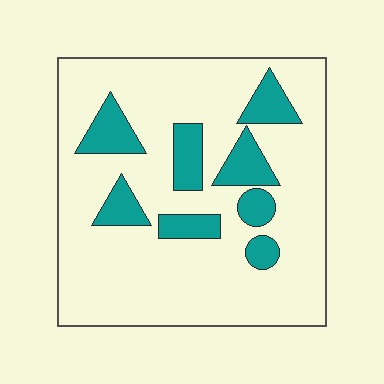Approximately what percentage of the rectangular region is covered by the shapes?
Approximately 20%.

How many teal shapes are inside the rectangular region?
8.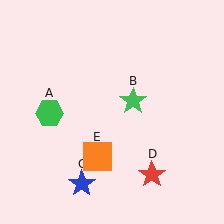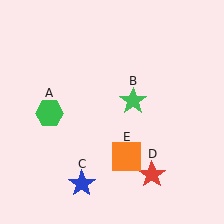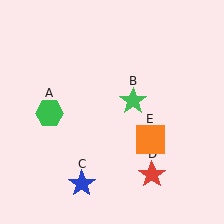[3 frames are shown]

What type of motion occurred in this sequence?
The orange square (object E) rotated counterclockwise around the center of the scene.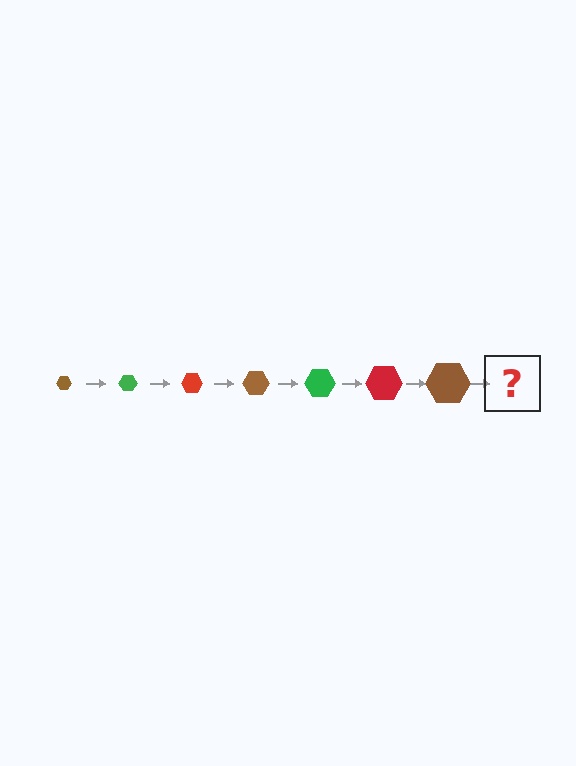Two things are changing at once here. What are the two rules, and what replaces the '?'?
The two rules are that the hexagon grows larger each step and the color cycles through brown, green, and red. The '?' should be a green hexagon, larger than the previous one.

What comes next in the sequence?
The next element should be a green hexagon, larger than the previous one.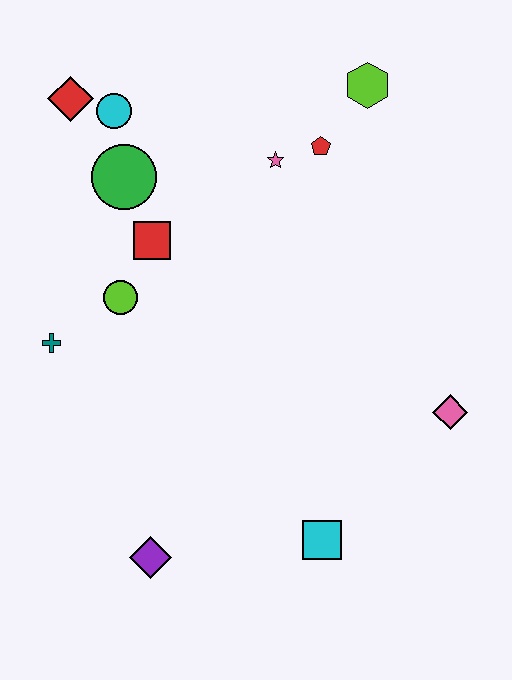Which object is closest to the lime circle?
The red square is closest to the lime circle.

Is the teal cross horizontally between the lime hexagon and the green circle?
No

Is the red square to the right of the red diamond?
Yes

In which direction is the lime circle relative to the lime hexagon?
The lime circle is to the left of the lime hexagon.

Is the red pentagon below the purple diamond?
No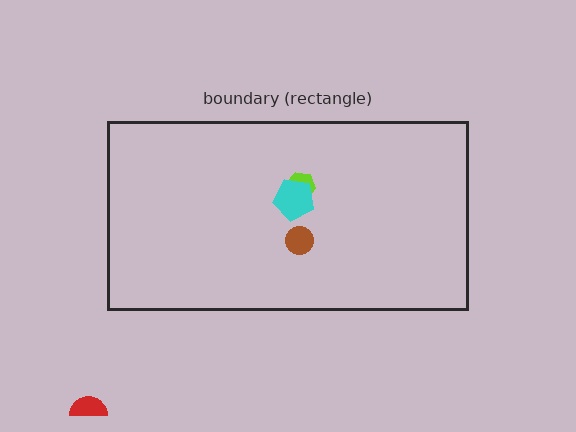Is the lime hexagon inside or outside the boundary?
Inside.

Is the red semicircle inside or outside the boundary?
Outside.